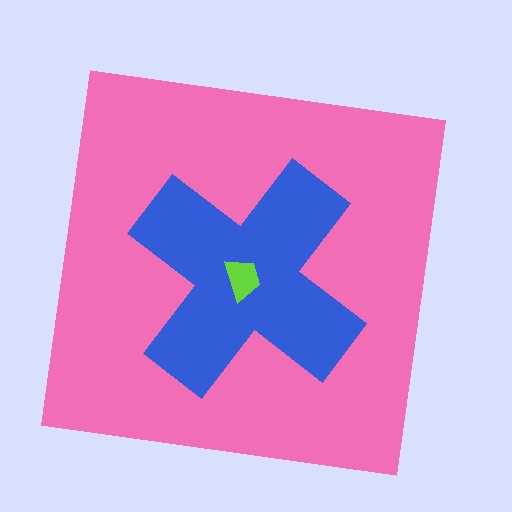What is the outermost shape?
The pink square.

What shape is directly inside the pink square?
The blue cross.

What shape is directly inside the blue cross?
The lime trapezoid.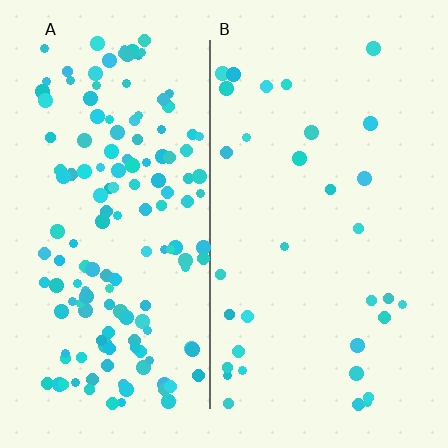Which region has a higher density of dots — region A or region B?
A (the left).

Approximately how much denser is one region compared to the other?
Approximately 4.6× — region A over region B.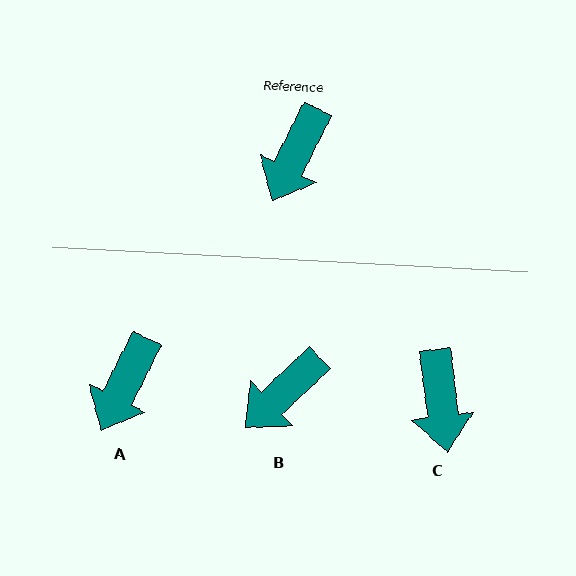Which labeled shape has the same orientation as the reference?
A.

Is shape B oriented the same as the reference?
No, it is off by about 20 degrees.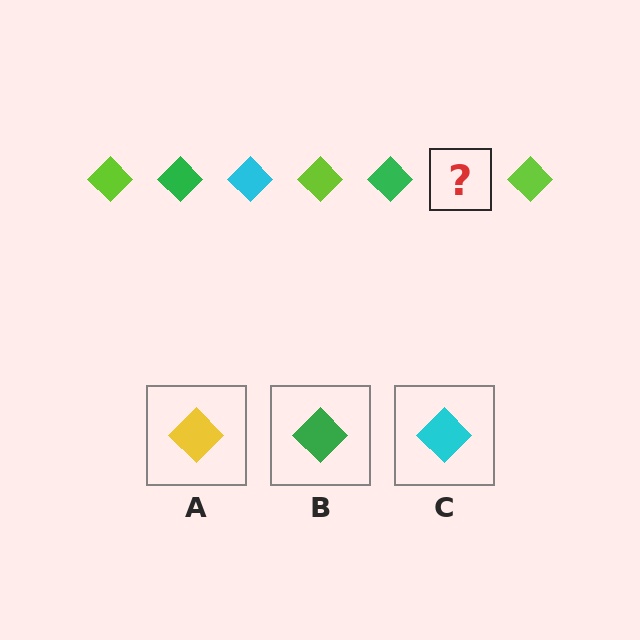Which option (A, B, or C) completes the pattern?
C.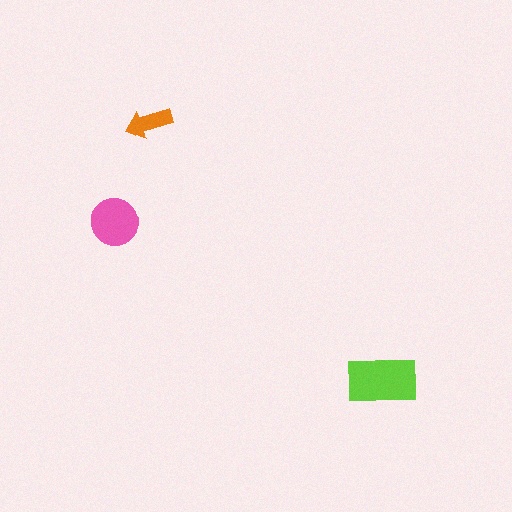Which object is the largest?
The lime rectangle.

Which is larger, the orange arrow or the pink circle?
The pink circle.